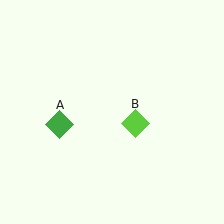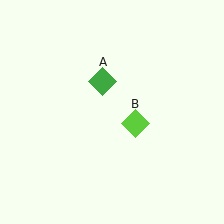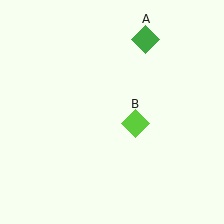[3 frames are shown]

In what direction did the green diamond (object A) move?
The green diamond (object A) moved up and to the right.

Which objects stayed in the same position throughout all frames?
Lime diamond (object B) remained stationary.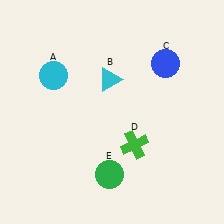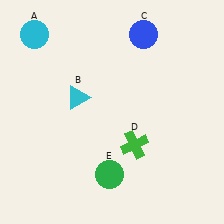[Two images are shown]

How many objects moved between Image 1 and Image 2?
3 objects moved between the two images.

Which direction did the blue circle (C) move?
The blue circle (C) moved up.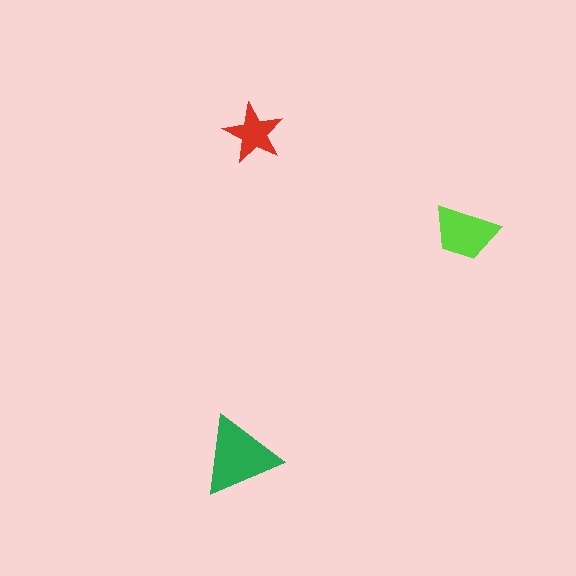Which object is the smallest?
The red star.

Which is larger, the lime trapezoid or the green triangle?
The green triangle.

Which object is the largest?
The green triangle.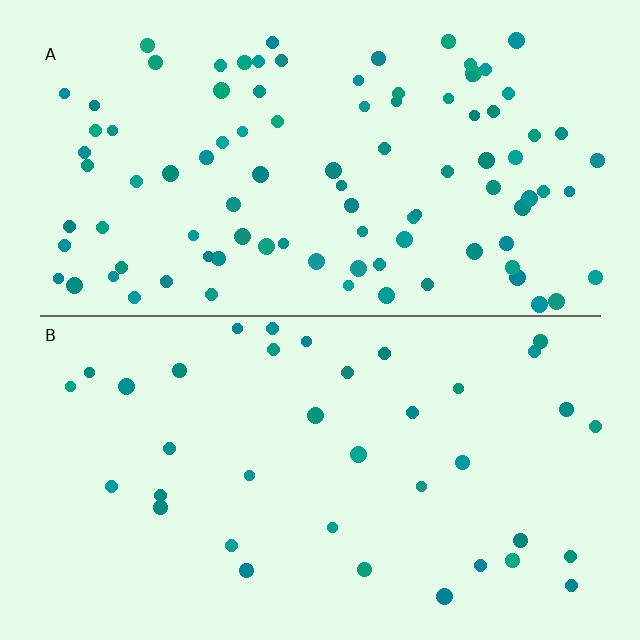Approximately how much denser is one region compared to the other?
Approximately 2.5× — region A over region B.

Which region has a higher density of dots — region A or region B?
A (the top).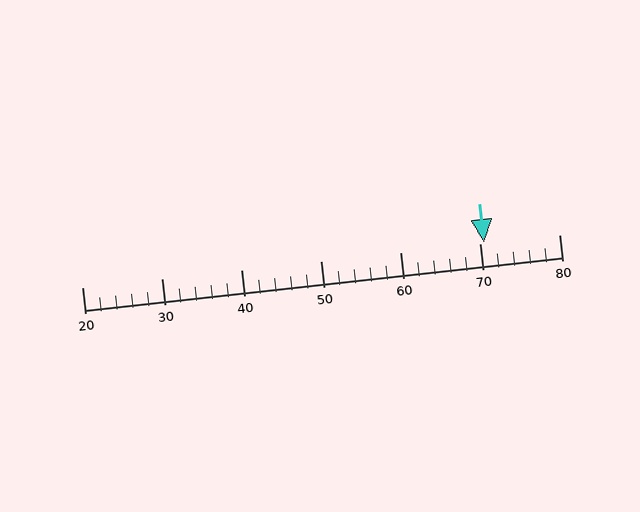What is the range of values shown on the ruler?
The ruler shows values from 20 to 80.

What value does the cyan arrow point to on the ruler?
The cyan arrow points to approximately 70.